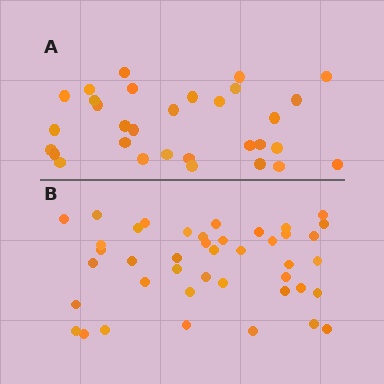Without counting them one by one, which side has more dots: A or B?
Region B (the bottom region) has more dots.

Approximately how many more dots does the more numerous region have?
Region B has roughly 12 or so more dots than region A.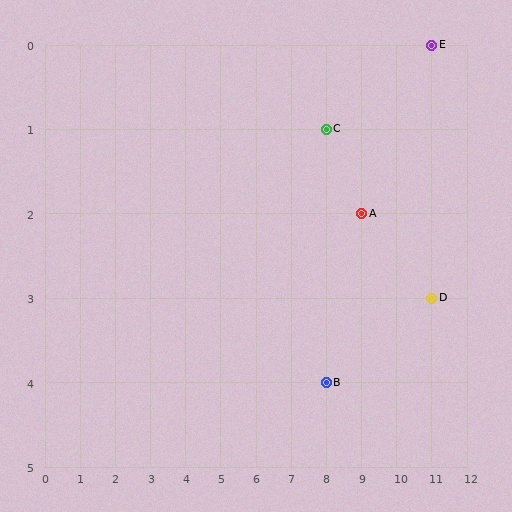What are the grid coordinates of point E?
Point E is at grid coordinates (11, 0).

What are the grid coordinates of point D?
Point D is at grid coordinates (11, 3).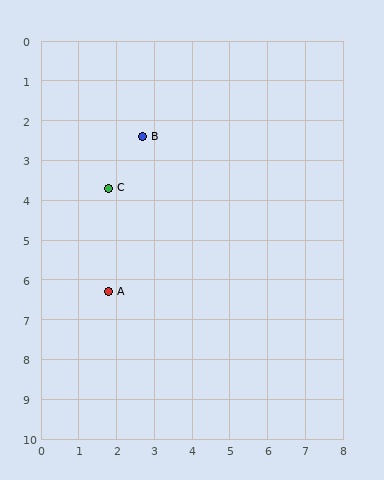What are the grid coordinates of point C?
Point C is at approximately (1.8, 3.7).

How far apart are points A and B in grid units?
Points A and B are about 4.0 grid units apart.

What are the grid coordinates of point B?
Point B is at approximately (2.7, 2.4).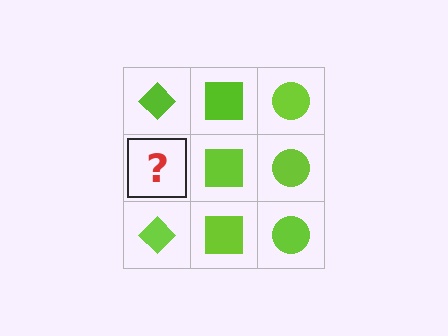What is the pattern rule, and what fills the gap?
The rule is that each column has a consistent shape. The gap should be filled with a lime diamond.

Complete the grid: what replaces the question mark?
The question mark should be replaced with a lime diamond.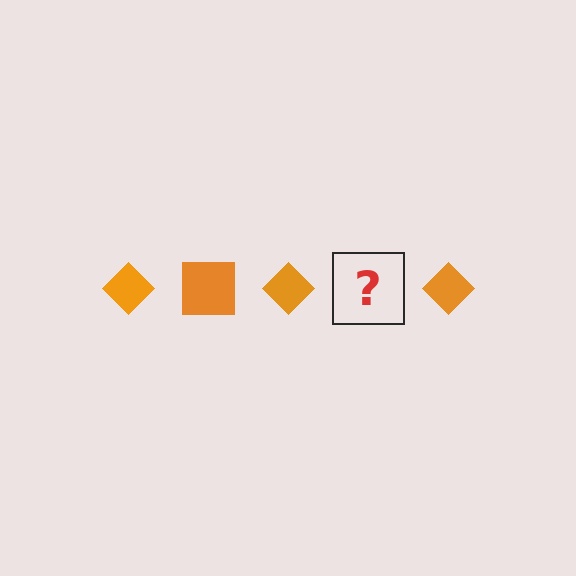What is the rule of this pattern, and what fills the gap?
The rule is that the pattern cycles through diamond, square shapes in orange. The gap should be filled with an orange square.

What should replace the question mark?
The question mark should be replaced with an orange square.